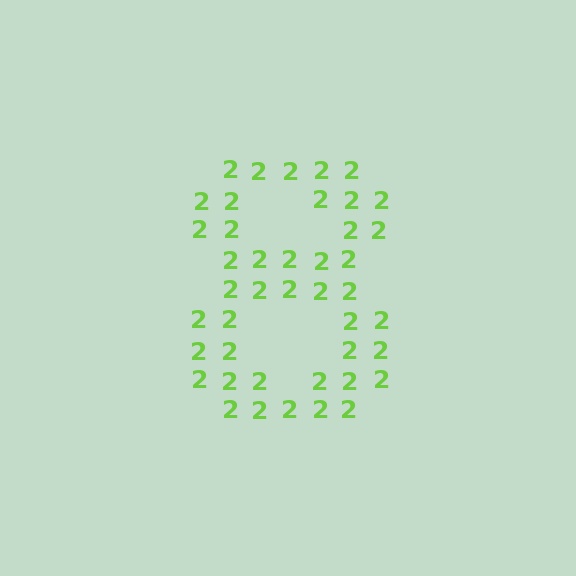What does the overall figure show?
The overall figure shows the digit 8.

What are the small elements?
The small elements are digit 2's.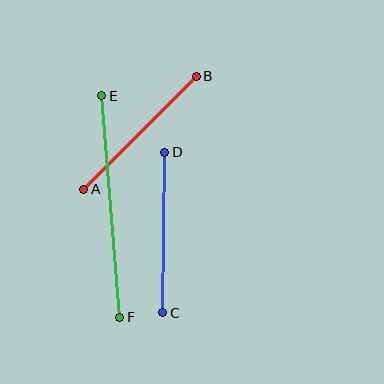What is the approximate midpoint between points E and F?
The midpoint is at approximately (111, 207) pixels.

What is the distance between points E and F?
The distance is approximately 222 pixels.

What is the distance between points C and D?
The distance is approximately 161 pixels.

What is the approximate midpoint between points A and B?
The midpoint is at approximately (140, 133) pixels.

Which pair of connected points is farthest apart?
Points E and F are farthest apart.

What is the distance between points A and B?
The distance is approximately 159 pixels.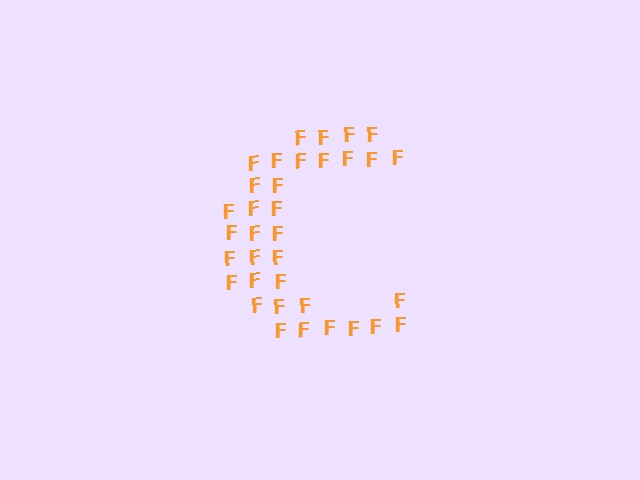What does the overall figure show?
The overall figure shows the letter C.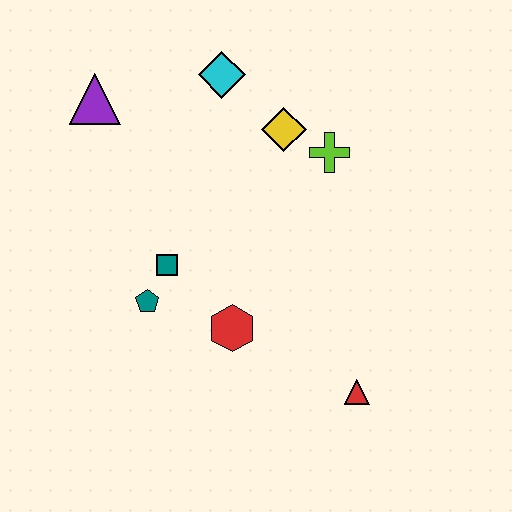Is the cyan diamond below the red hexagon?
No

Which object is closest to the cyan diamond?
The yellow diamond is closest to the cyan diamond.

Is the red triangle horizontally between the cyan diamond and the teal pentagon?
No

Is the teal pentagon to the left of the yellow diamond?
Yes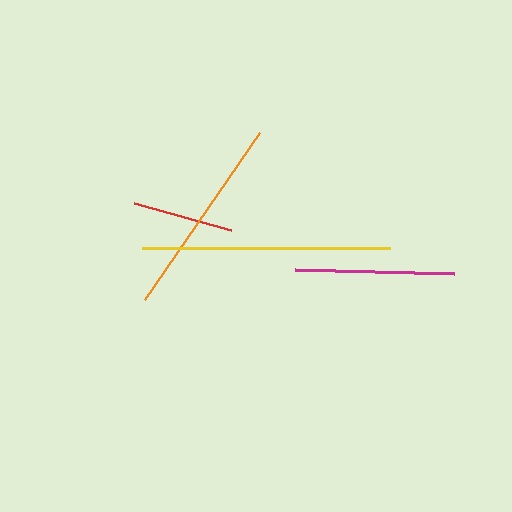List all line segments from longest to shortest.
From longest to shortest: yellow, orange, magenta, red.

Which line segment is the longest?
The yellow line is the longest at approximately 248 pixels.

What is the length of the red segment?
The red segment is approximately 101 pixels long.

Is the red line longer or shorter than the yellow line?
The yellow line is longer than the red line.